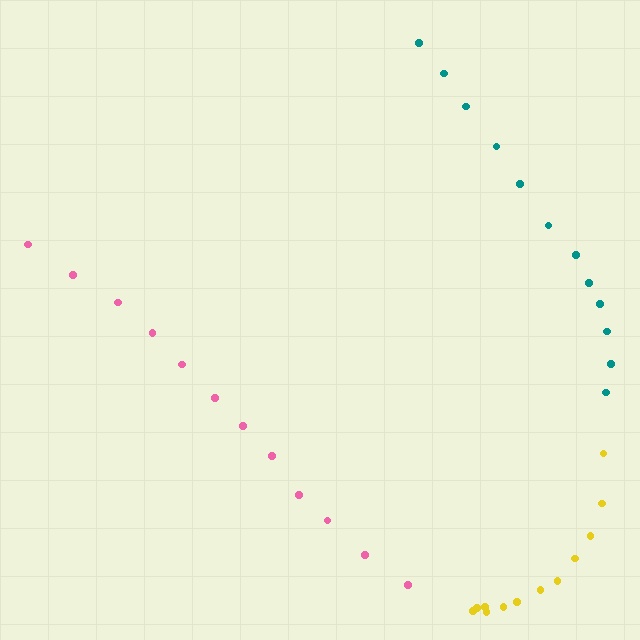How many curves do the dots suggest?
There are 3 distinct paths.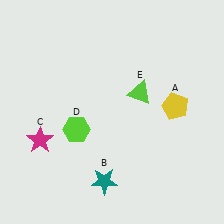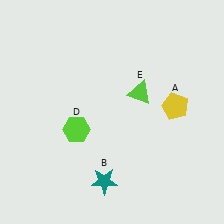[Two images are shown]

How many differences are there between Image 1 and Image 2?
There is 1 difference between the two images.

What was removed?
The magenta star (C) was removed in Image 2.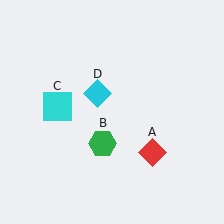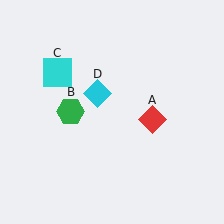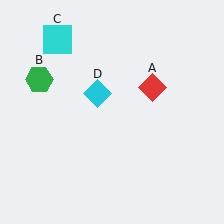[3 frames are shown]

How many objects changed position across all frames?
3 objects changed position: red diamond (object A), green hexagon (object B), cyan square (object C).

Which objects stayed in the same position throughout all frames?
Cyan diamond (object D) remained stationary.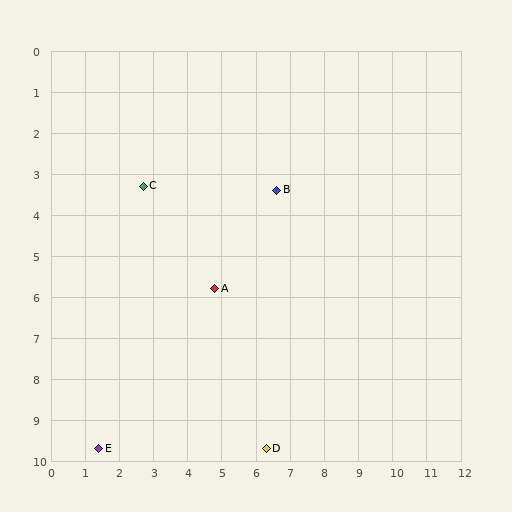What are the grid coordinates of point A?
Point A is at approximately (4.8, 5.8).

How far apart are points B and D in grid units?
Points B and D are about 6.3 grid units apart.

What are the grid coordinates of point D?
Point D is at approximately (6.3, 9.7).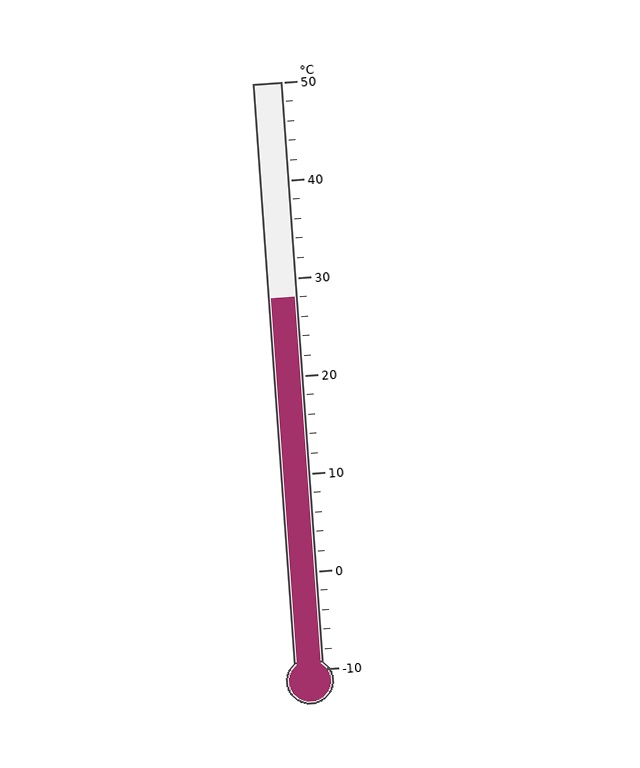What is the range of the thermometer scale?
The thermometer scale ranges from -10°C to 50°C.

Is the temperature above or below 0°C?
The temperature is above 0°C.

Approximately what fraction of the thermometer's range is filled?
The thermometer is filled to approximately 65% of its range.